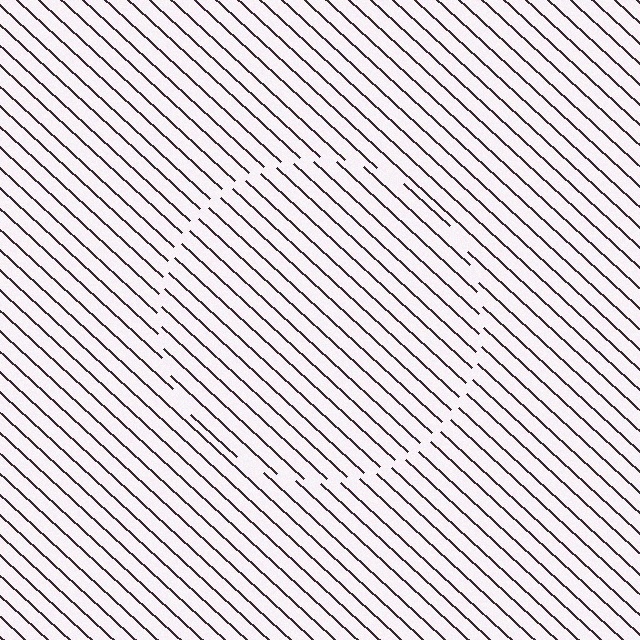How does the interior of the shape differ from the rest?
The interior of the shape contains the same grating, shifted by half a period — the contour is defined by the phase discontinuity where line-ends from the inner and outer gratings abut.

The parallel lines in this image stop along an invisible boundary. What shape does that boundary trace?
An illusory circle. The interior of the shape contains the same grating, shifted by half a period — the contour is defined by the phase discontinuity where line-ends from the inner and outer gratings abut.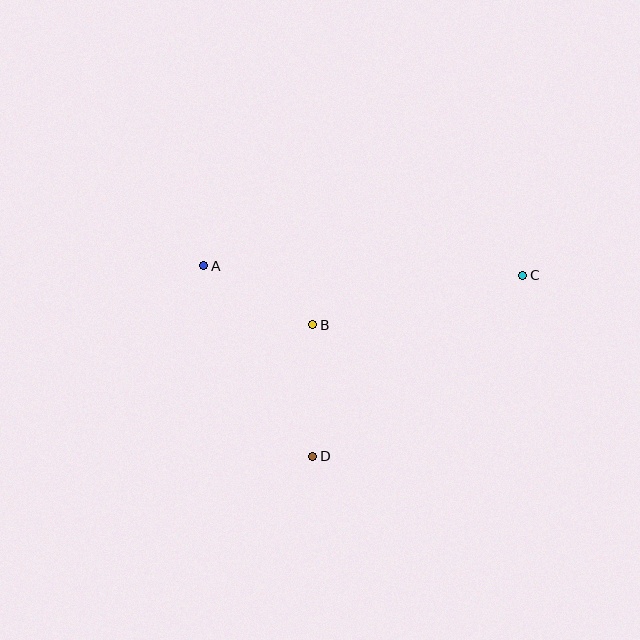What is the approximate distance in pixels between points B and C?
The distance between B and C is approximately 216 pixels.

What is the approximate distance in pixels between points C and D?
The distance between C and D is approximately 278 pixels.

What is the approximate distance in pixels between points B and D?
The distance between B and D is approximately 131 pixels.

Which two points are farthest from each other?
Points A and C are farthest from each other.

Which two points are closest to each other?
Points A and B are closest to each other.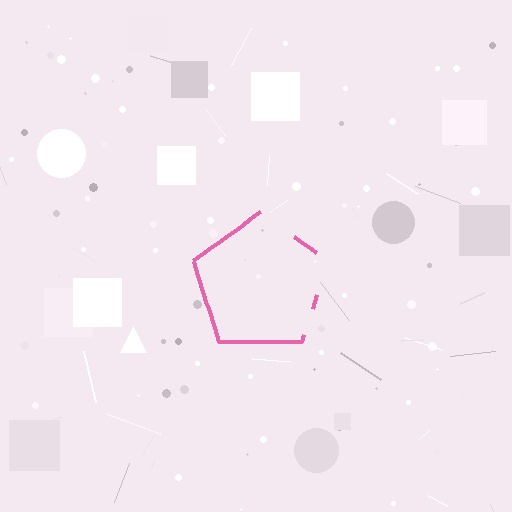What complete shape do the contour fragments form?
The contour fragments form a pentagon.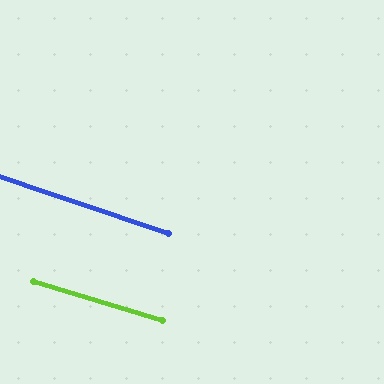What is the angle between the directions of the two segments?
Approximately 2 degrees.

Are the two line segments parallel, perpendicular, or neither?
Parallel — their directions differ by only 1.8°.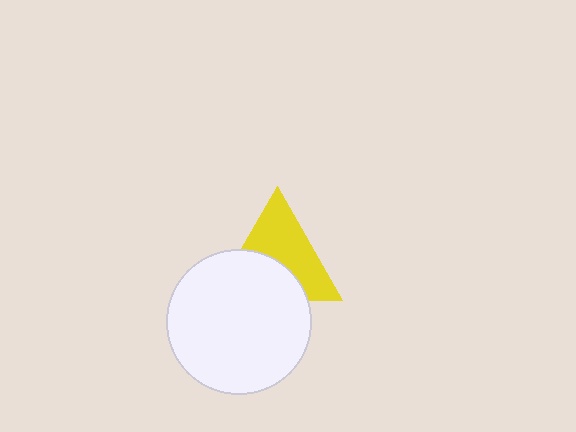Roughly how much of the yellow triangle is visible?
About half of it is visible (roughly 56%).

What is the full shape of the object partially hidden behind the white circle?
The partially hidden object is a yellow triangle.